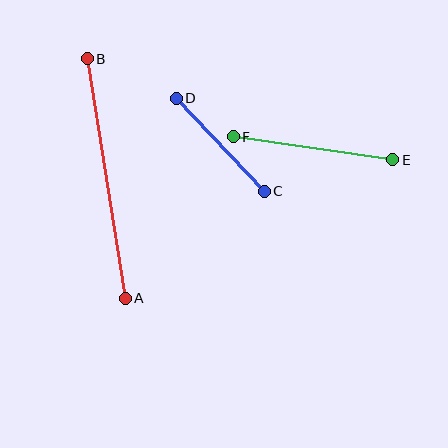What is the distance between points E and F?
The distance is approximately 161 pixels.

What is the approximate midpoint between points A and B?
The midpoint is at approximately (106, 179) pixels.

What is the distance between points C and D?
The distance is approximately 128 pixels.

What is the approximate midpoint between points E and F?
The midpoint is at approximately (313, 148) pixels.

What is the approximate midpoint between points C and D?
The midpoint is at approximately (220, 145) pixels.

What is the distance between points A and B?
The distance is approximately 243 pixels.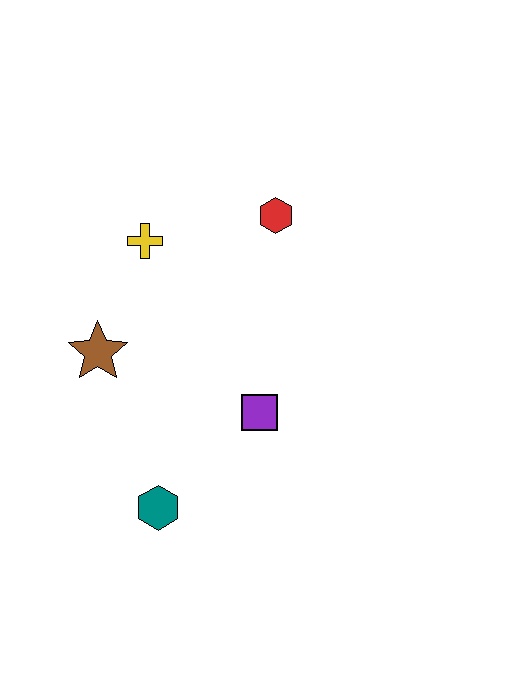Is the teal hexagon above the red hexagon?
No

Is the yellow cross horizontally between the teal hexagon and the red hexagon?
No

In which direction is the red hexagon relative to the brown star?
The red hexagon is to the right of the brown star.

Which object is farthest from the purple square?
The yellow cross is farthest from the purple square.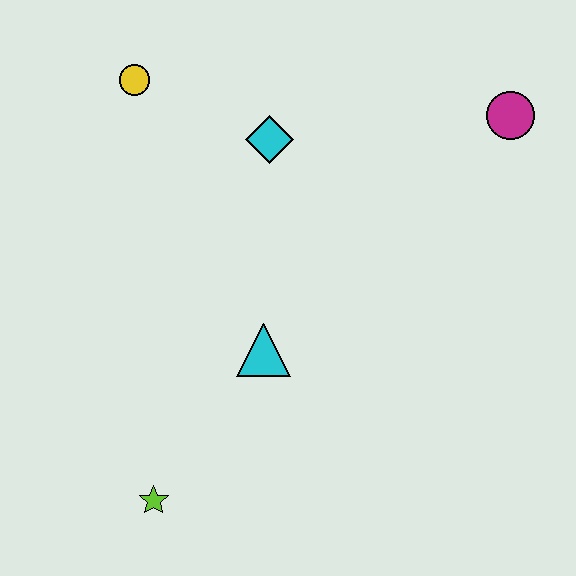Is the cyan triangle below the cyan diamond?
Yes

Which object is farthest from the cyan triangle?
The magenta circle is farthest from the cyan triangle.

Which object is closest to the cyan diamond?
The yellow circle is closest to the cyan diamond.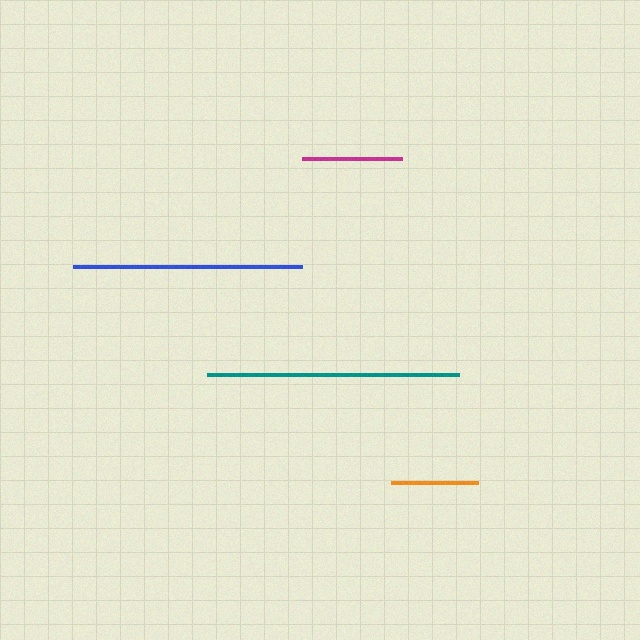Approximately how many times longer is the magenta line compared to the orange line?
The magenta line is approximately 1.1 times the length of the orange line.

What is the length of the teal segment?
The teal segment is approximately 252 pixels long.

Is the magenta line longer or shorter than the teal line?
The teal line is longer than the magenta line.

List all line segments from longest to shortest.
From longest to shortest: teal, blue, magenta, orange.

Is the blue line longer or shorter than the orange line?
The blue line is longer than the orange line.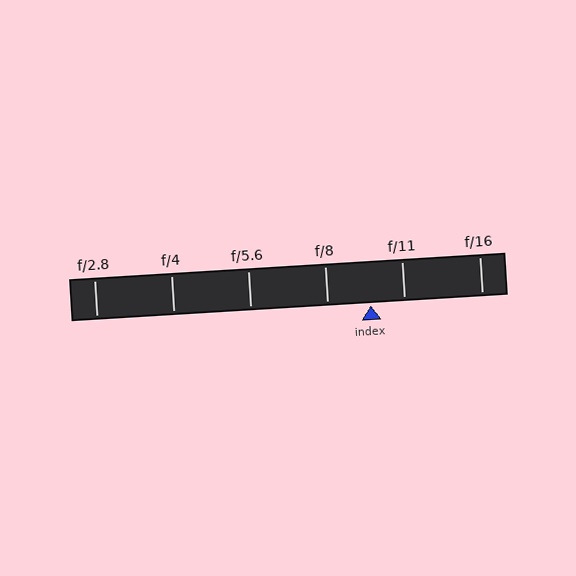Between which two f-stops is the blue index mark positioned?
The index mark is between f/8 and f/11.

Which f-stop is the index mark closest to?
The index mark is closest to f/11.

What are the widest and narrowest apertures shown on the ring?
The widest aperture shown is f/2.8 and the narrowest is f/16.